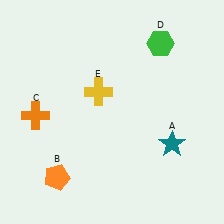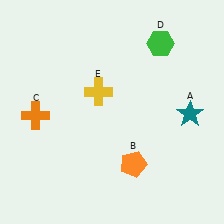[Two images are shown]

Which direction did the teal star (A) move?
The teal star (A) moved up.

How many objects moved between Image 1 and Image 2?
2 objects moved between the two images.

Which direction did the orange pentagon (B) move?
The orange pentagon (B) moved right.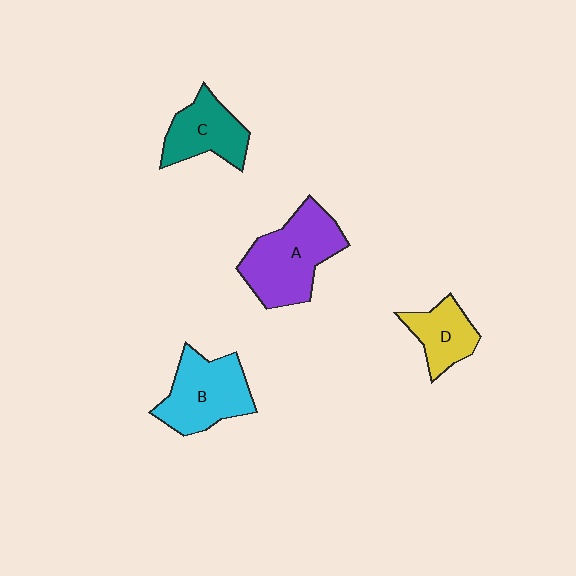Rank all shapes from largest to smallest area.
From largest to smallest: A (purple), B (cyan), C (teal), D (yellow).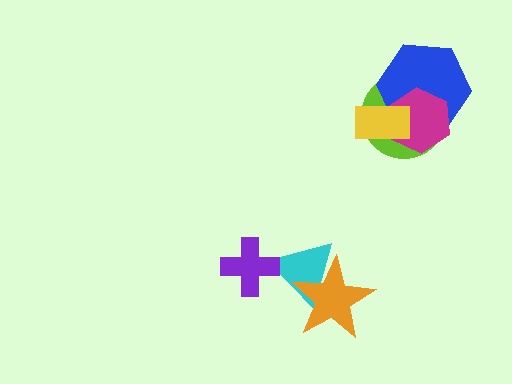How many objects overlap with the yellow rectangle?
3 objects overlap with the yellow rectangle.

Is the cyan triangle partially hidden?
Yes, it is partially covered by another shape.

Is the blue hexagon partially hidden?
Yes, it is partially covered by another shape.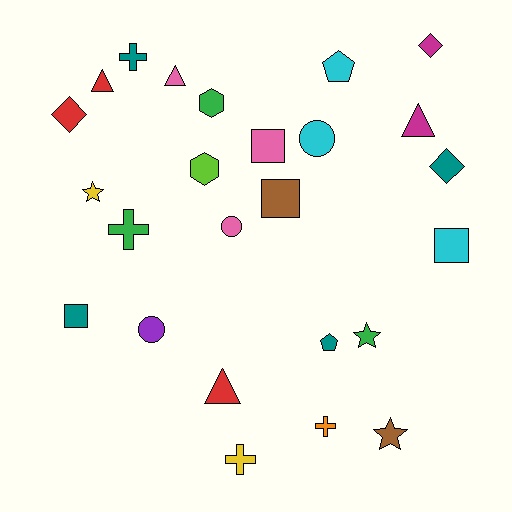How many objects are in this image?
There are 25 objects.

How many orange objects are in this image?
There is 1 orange object.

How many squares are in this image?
There are 4 squares.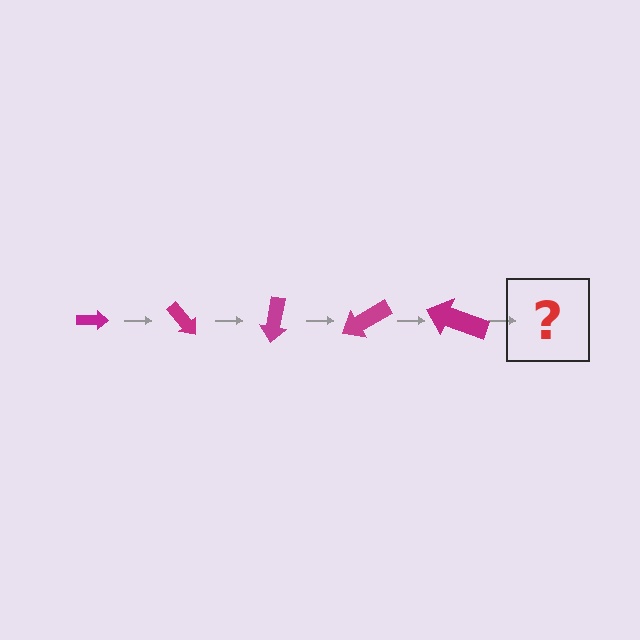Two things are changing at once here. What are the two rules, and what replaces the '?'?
The two rules are that the arrow grows larger each step and it rotates 50 degrees each step. The '?' should be an arrow, larger than the previous one and rotated 250 degrees from the start.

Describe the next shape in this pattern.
It should be an arrow, larger than the previous one and rotated 250 degrees from the start.